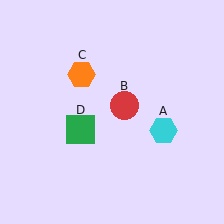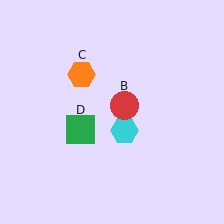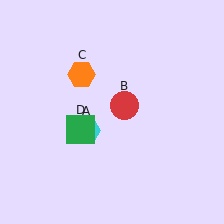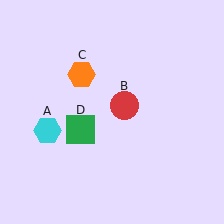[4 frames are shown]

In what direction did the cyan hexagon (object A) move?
The cyan hexagon (object A) moved left.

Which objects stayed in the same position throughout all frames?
Red circle (object B) and orange hexagon (object C) and green square (object D) remained stationary.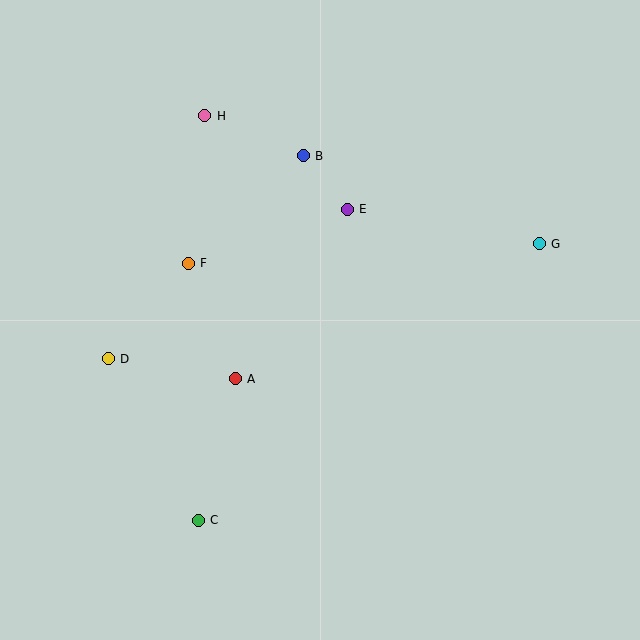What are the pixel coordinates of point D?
Point D is at (108, 359).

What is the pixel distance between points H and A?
The distance between H and A is 265 pixels.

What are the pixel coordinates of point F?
Point F is at (188, 263).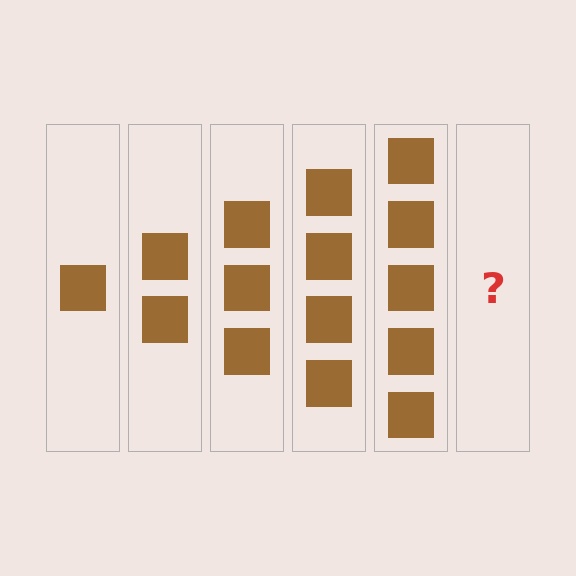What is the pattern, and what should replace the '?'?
The pattern is that each step adds one more square. The '?' should be 6 squares.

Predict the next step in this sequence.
The next step is 6 squares.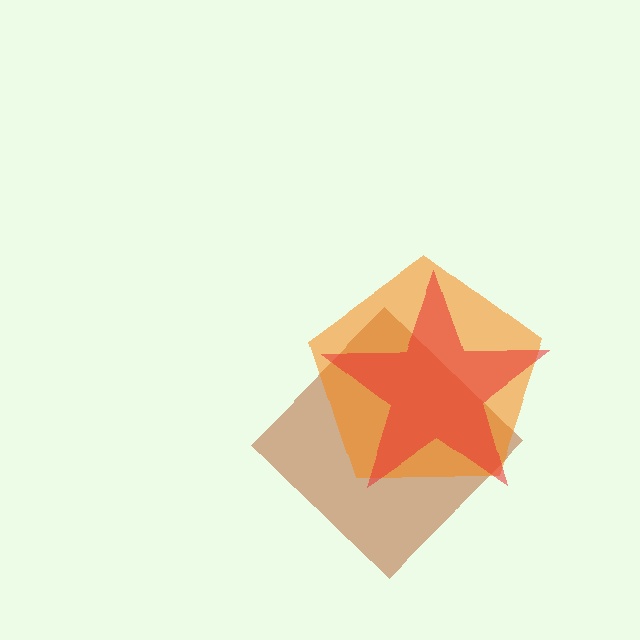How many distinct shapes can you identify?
There are 3 distinct shapes: a brown diamond, an orange pentagon, a red star.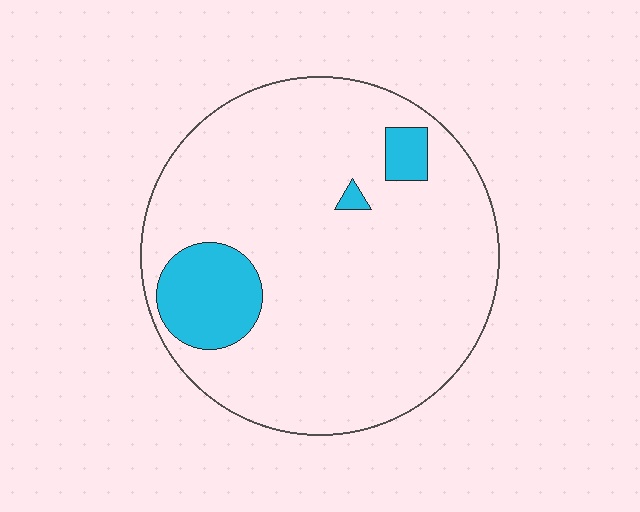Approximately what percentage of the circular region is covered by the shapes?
Approximately 10%.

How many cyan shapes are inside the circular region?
3.